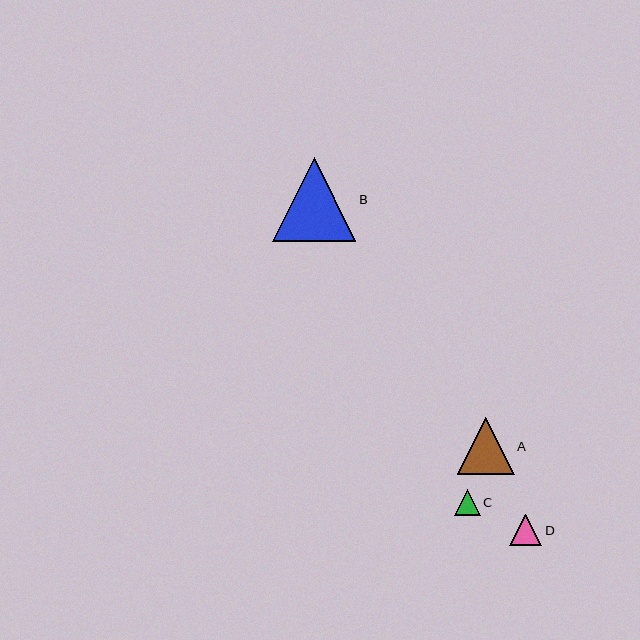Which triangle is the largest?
Triangle B is the largest with a size of approximately 83 pixels.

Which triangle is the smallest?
Triangle C is the smallest with a size of approximately 26 pixels.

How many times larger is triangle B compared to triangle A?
Triangle B is approximately 1.5 times the size of triangle A.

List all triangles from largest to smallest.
From largest to smallest: B, A, D, C.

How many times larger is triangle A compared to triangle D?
Triangle A is approximately 1.8 times the size of triangle D.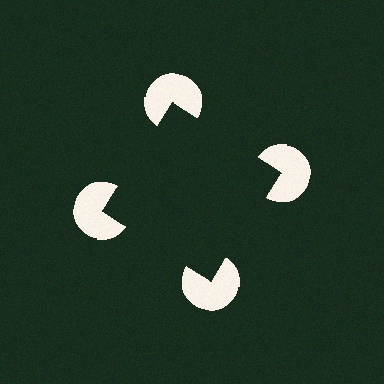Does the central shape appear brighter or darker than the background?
It typically appears slightly darker than the background, even though no actual brightness change is drawn.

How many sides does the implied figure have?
4 sides.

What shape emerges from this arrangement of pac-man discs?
An illusory square — its edges are inferred from the aligned wedge cuts in the pac-man discs, not physically drawn.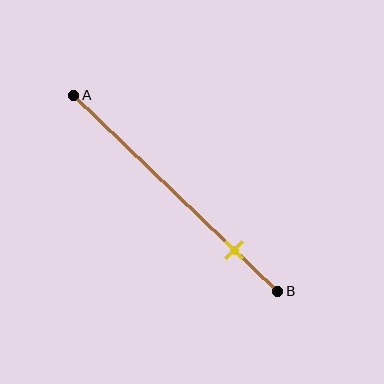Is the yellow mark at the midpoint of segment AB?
No, the mark is at about 80% from A, not at the 50% midpoint.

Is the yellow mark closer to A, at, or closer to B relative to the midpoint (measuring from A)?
The yellow mark is closer to point B than the midpoint of segment AB.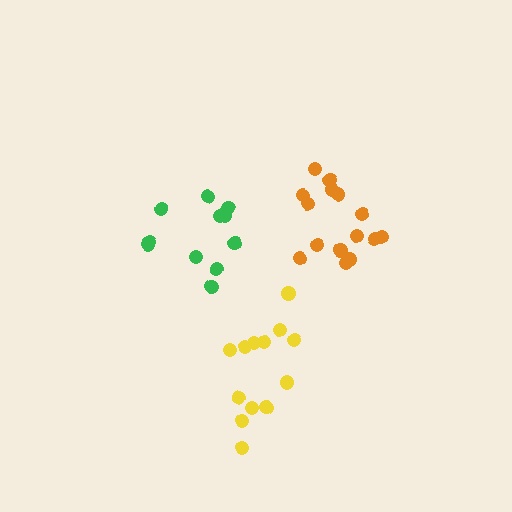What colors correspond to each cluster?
The clusters are colored: orange, yellow, green.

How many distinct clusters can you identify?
There are 3 distinct clusters.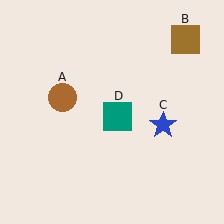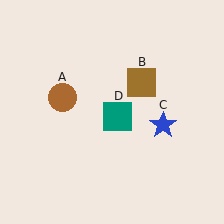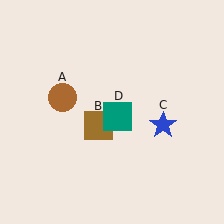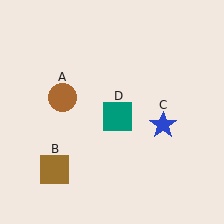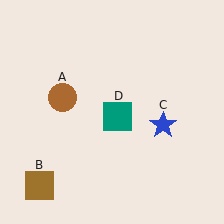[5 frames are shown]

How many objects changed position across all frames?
1 object changed position: brown square (object B).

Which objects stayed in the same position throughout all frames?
Brown circle (object A) and blue star (object C) and teal square (object D) remained stationary.